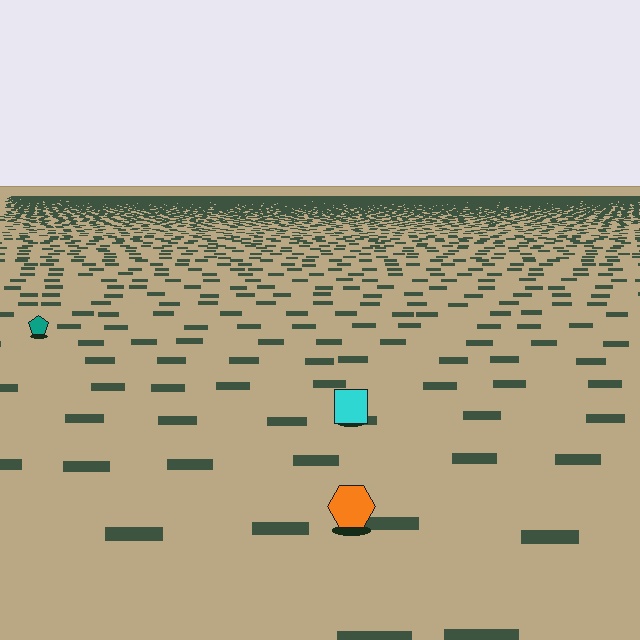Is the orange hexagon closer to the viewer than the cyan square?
Yes. The orange hexagon is closer — you can tell from the texture gradient: the ground texture is coarser near it.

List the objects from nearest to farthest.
From nearest to farthest: the orange hexagon, the cyan square, the teal pentagon.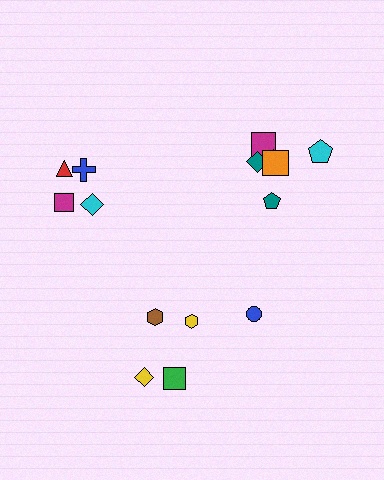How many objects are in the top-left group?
There are 4 objects.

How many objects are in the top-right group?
There are 6 objects.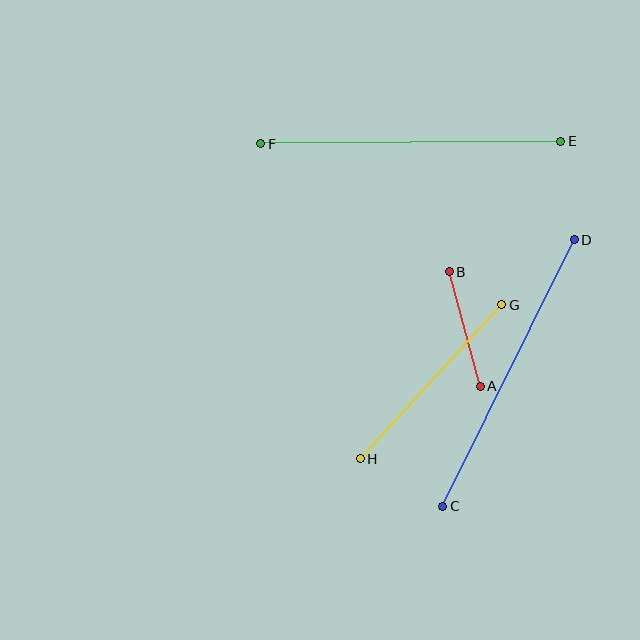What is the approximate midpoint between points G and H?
The midpoint is at approximately (431, 382) pixels.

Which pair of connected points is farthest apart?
Points E and F are farthest apart.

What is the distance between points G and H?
The distance is approximately 209 pixels.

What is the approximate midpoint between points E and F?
The midpoint is at approximately (411, 142) pixels.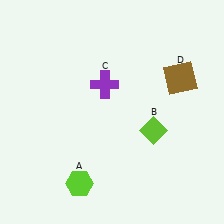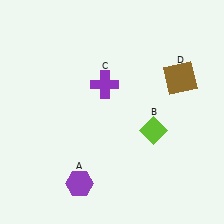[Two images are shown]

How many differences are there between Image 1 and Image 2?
There is 1 difference between the two images.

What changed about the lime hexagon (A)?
In Image 1, A is lime. In Image 2, it changed to purple.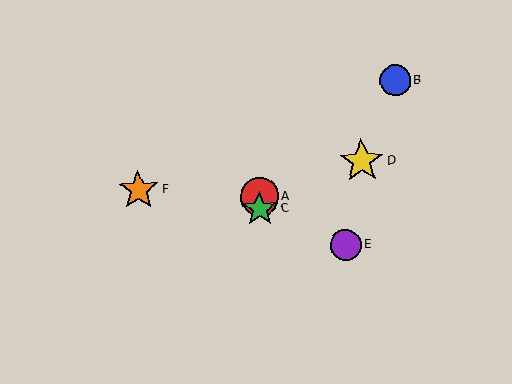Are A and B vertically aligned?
No, A is at x≈259 and B is at x≈395.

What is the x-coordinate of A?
Object A is at x≈259.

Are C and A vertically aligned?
Yes, both are at x≈260.